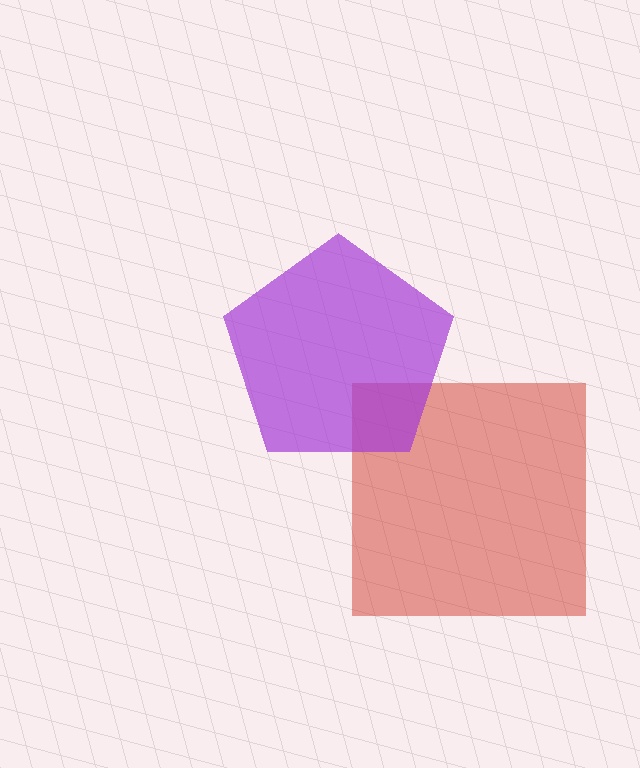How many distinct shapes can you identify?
There are 2 distinct shapes: a red square, a purple pentagon.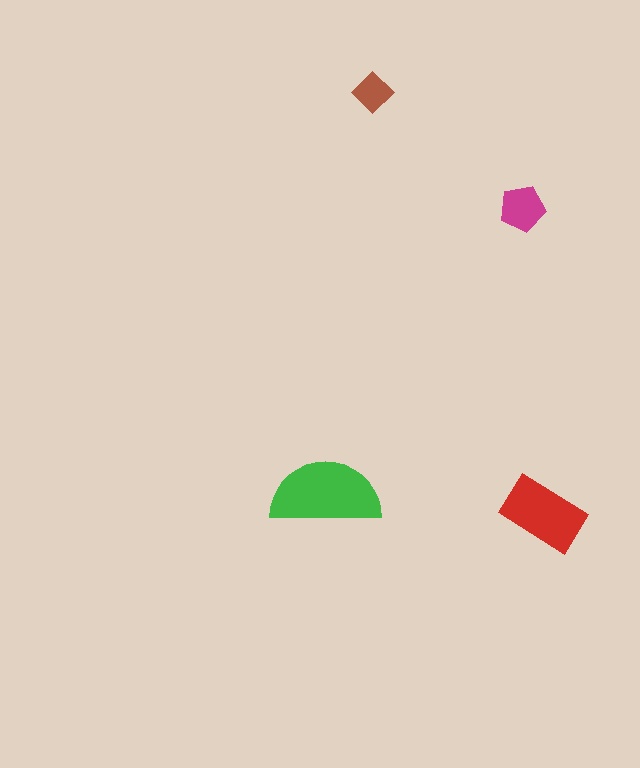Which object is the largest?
The green semicircle.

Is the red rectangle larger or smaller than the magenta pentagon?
Larger.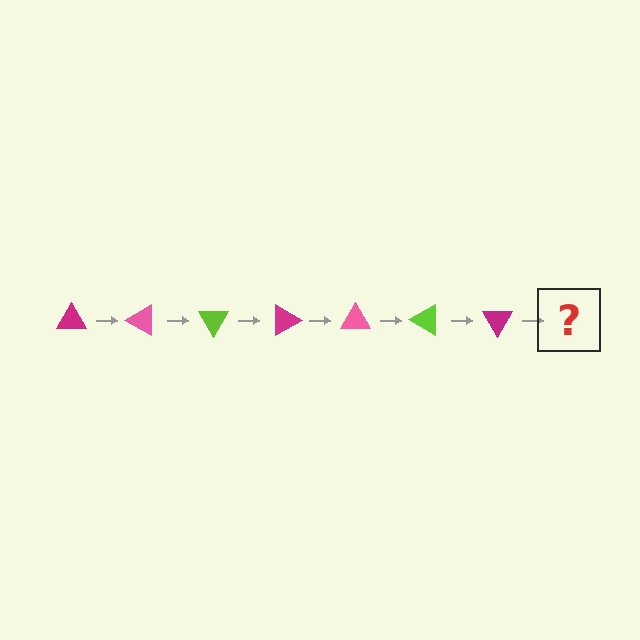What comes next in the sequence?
The next element should be a pink triangle, rotated 210 degrees from the start.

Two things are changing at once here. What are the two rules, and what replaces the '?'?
The two rules are that it rotates 30 degrees each step and the color cycles through magenta, pink, and lime. The '?' should be a pink triangle, rotated 210 degrees from the start.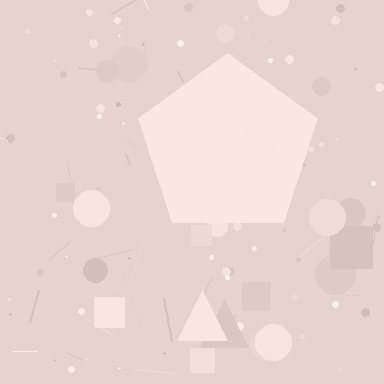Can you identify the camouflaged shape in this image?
The camouflaged shape is a pentagon.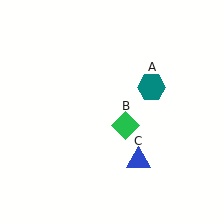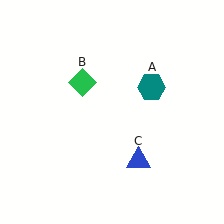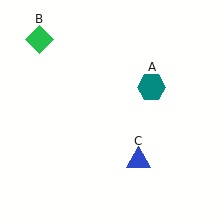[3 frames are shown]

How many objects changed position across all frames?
1 object changed position: green diamond (object B).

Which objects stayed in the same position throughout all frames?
Teal hexagon (object A) and blue triangle (object C) remained stationary.